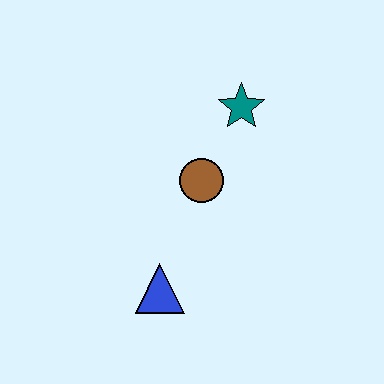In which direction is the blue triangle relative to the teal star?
The blue triangle is below the teal star.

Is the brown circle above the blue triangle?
Yes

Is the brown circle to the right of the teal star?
No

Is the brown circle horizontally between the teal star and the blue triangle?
Yes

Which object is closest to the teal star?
The brown circle is closest to the teal star.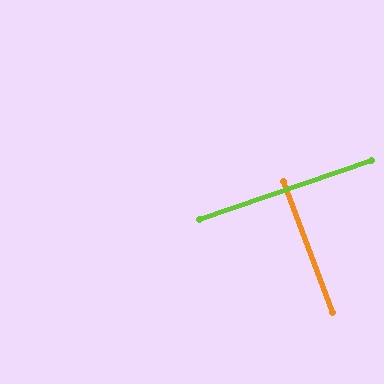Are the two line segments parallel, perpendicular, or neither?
Perpendicular — they meet at approximately 89°.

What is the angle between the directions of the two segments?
Approximately 89 degrees.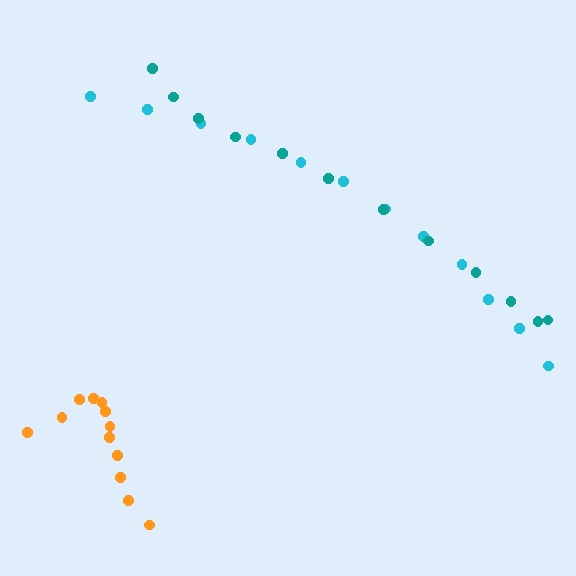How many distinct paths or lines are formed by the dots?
There are 3 distinct paths.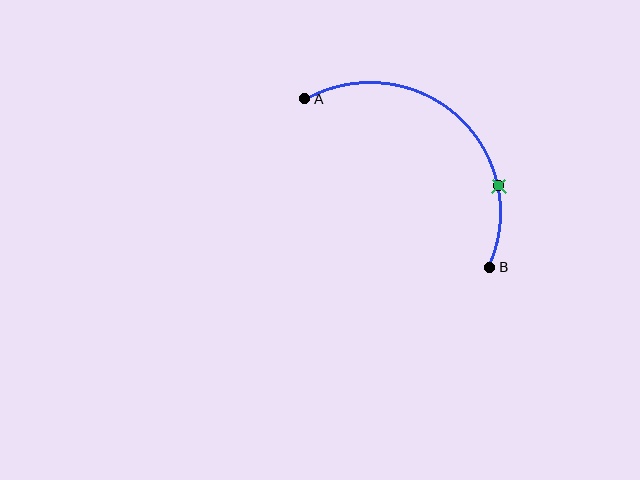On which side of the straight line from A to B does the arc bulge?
The arc bulges above and to the right of the straight line connecting A and B.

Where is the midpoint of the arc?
The arc midpoint is the point on the curve farthest from the straight line joining A and B. It sits above and to the right of that line.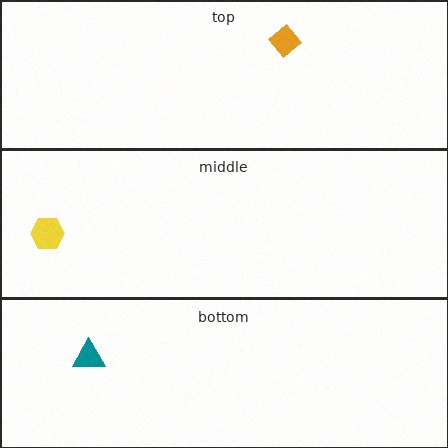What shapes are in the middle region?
The yellow hexagon.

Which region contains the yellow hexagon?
The middle region.